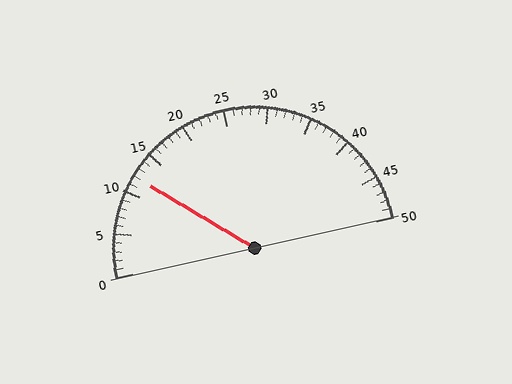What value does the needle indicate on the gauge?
The needle indicates approximately 12.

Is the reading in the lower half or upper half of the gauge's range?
The reading is in the lower half of the range (0 to 50).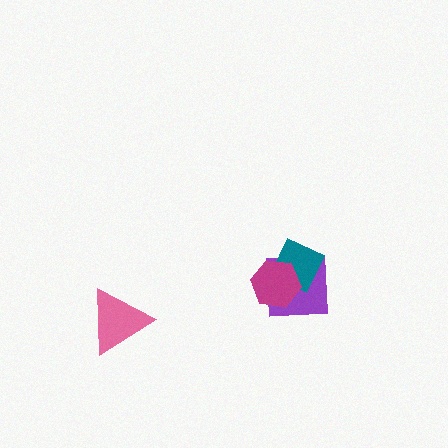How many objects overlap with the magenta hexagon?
2 objects overlap with the magenta hexagon.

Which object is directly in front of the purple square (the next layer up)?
The teal diamond is directly in front of the purple square.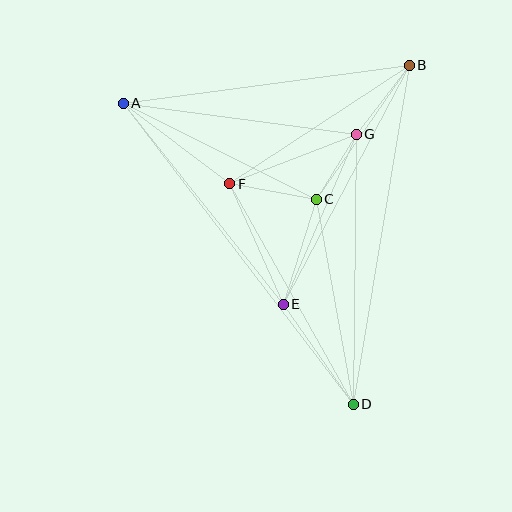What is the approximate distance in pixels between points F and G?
The distance between F and G is approximately 136 pixels.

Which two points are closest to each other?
Points C and G are closest to each other.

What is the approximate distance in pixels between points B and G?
The distance between B and G is approximately 87 pixels.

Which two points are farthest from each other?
Points A and D are farthest from each other.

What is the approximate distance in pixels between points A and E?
The distance between A and E is approximately 257 pixels.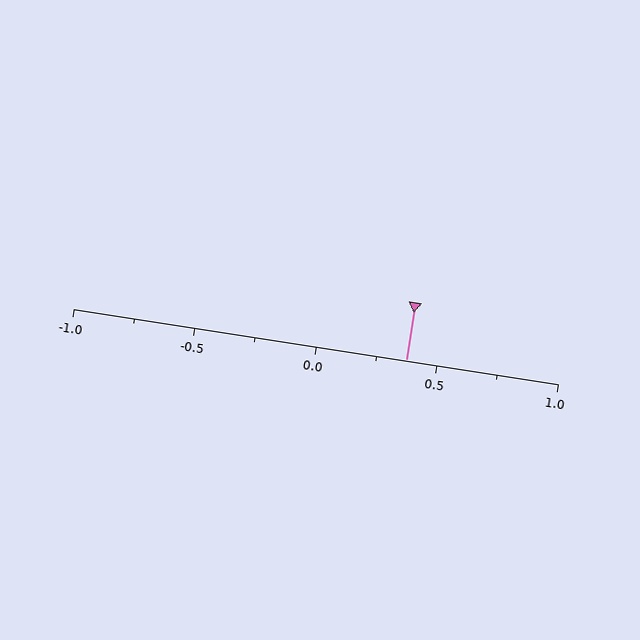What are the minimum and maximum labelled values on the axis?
The axis runs from -1.0 to 1.0.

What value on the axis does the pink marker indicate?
The marker indicates approximately 0.38.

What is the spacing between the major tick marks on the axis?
The major ticks are spaced 0.5 apart.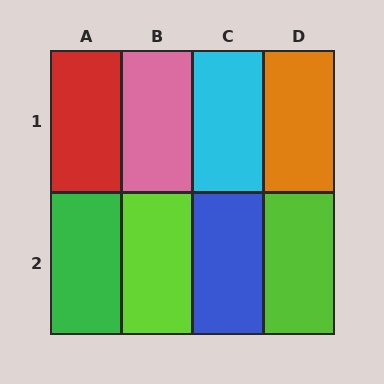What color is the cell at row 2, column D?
Lime.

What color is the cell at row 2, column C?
Blue.